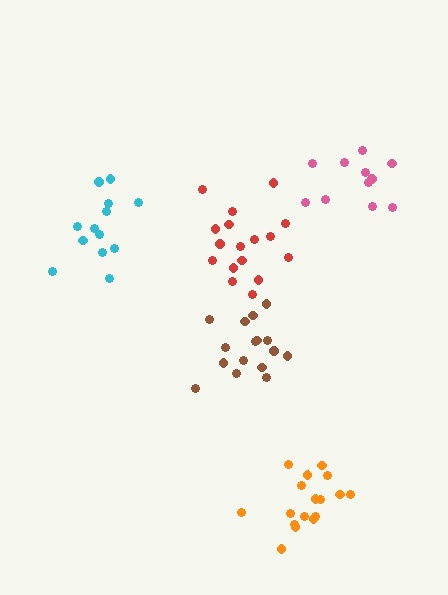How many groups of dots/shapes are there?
There are 5 groups.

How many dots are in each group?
Group 1: 13 dots, Group 2: 16 dots, Group 3: 17 dots, Group 4: 17 dots, Group 5: 11 dots (74 total).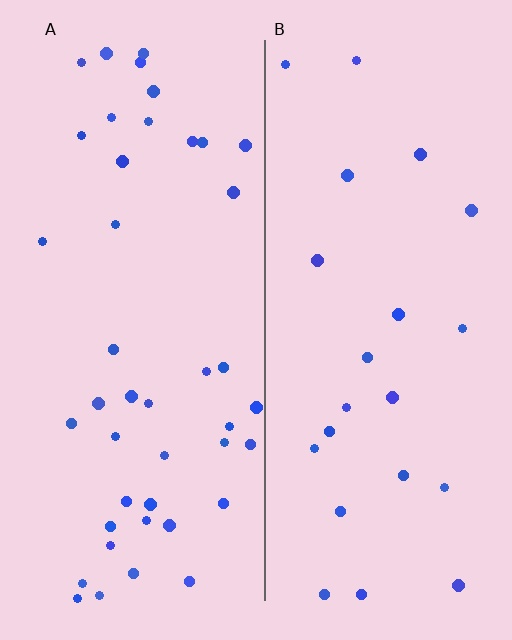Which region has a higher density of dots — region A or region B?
A (the left).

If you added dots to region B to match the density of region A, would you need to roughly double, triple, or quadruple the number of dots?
Approximately double.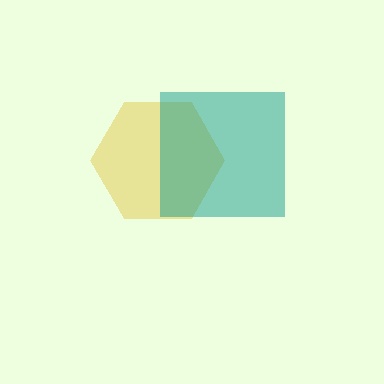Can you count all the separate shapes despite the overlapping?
Yes, there are 2 separate shapes.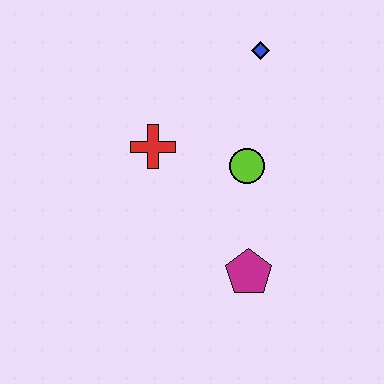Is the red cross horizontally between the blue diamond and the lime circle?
No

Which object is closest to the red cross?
The lime circle is closest to the red cross.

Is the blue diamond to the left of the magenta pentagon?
No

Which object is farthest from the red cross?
The magenta pentagon is farthest from the red cross.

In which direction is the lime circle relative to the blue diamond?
The lime circle is below the blue diamond.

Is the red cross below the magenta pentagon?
No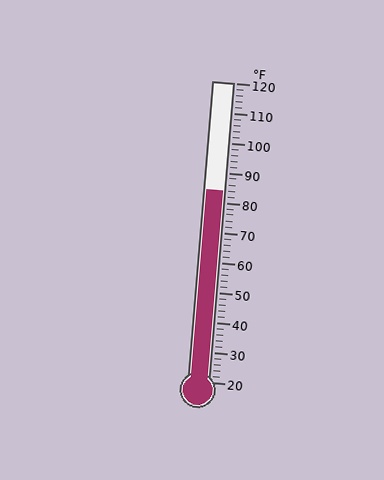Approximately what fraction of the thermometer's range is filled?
The thermometer is filled to approximately 65% of its range.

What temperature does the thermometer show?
The thermometer shows approximately 84°F.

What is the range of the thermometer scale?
The thermometer scale ranges from 20°F to 120°F.